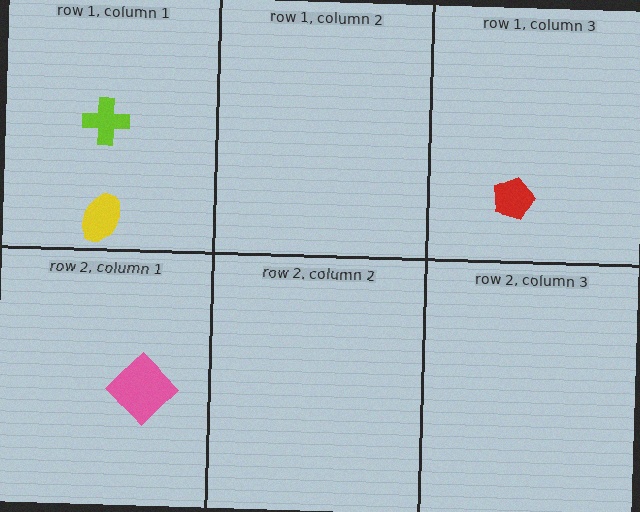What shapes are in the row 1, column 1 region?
The lime cross, the yellow ellipse.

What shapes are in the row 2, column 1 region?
The pink diamond.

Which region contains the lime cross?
The row 1, column 1 region.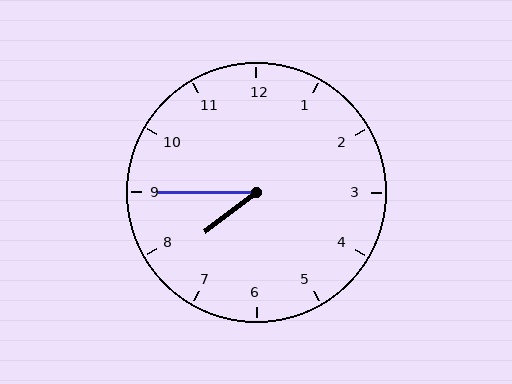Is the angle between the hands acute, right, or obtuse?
It is acute.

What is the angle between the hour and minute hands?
Approximately 38 degrees.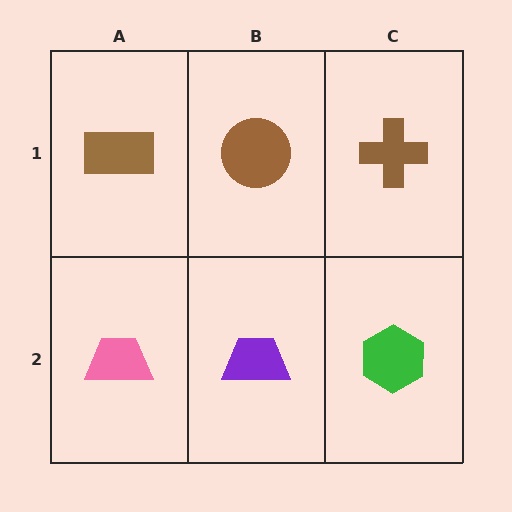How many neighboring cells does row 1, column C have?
2.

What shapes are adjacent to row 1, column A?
A pink trapezoid (row 2, column A), a brown circle (row 1, column B).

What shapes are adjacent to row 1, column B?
A purple trapezoid (row 2, column B), a brown rectangle (row 1, column A), a brown cross (row 1, column C).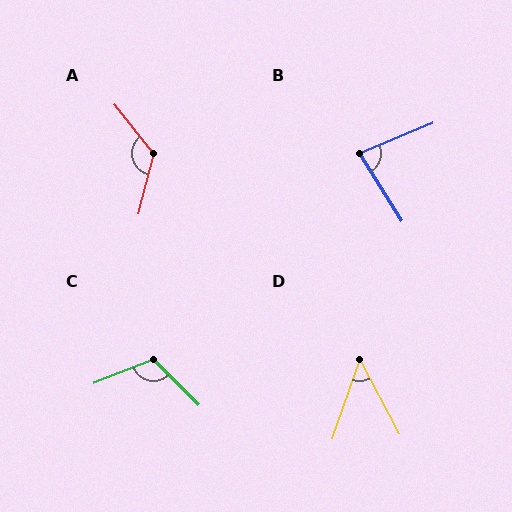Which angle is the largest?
A, at approximately 127 degrees.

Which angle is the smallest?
D, at approximately 47 degrees.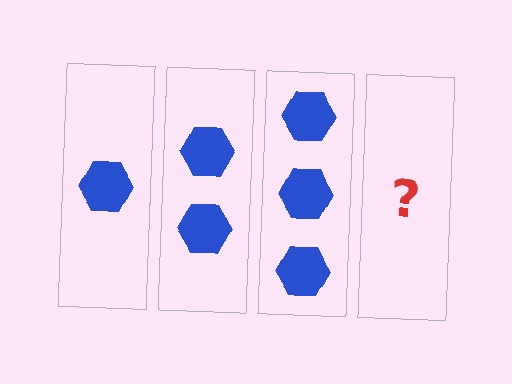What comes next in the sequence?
The next element should be 4 hexagons.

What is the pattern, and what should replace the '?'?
The pattern is that each step adds one more hexagon. The '?' should be 4 hexagons.